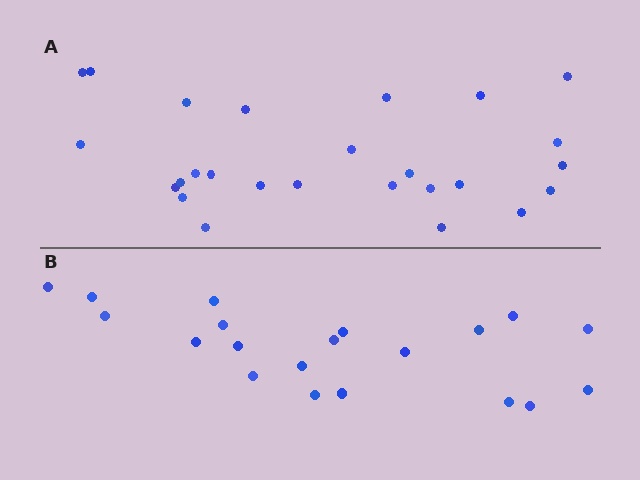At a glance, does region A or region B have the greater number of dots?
Region A (the top region) has more dots.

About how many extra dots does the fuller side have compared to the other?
Region A has about 6 more dots than region B.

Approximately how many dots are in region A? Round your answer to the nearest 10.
About 30 dots. (The exact count is 26, which rounds to 30.)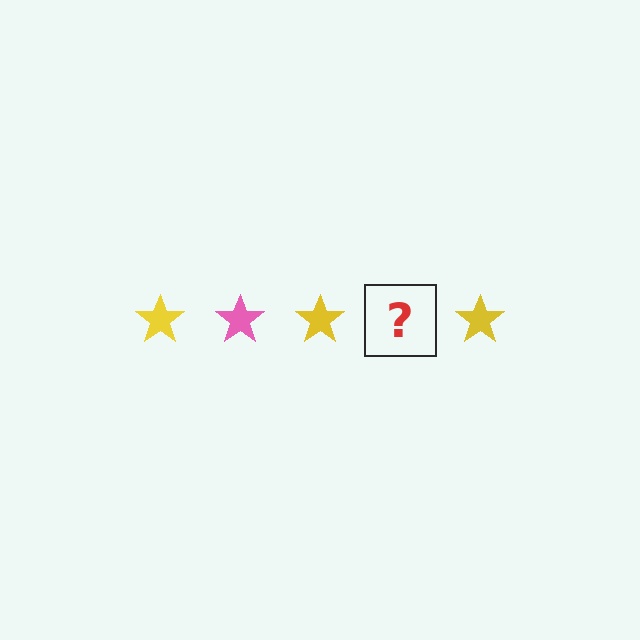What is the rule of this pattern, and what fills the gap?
The rule is that the pattern cycles through yellow, pink stars. The gap should be filled with a pink star.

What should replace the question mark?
The question mark should be replaced with a pink star.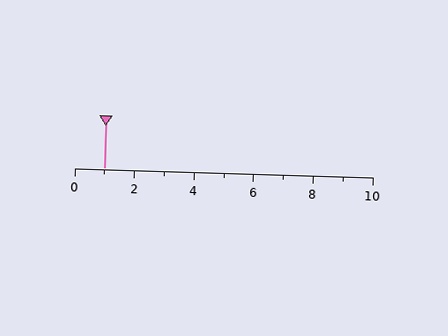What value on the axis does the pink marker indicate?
The marker indicates approximately 1.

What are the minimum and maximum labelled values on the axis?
The axis runs from 0 to 10.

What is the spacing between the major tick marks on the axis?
The major ticks are spaced 2 apart.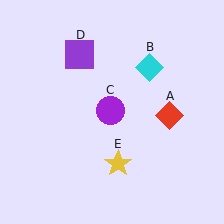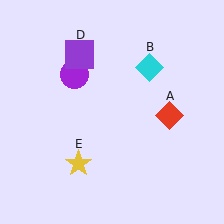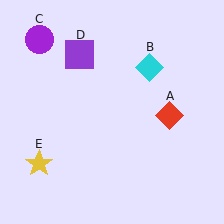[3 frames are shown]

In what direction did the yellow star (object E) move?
The yellow star (object E) moved left.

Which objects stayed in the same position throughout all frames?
Red diamond (object A) and cyan diamond (object B) and purple square (object D) remained stationary.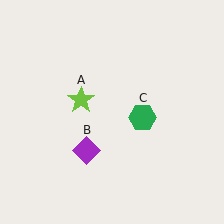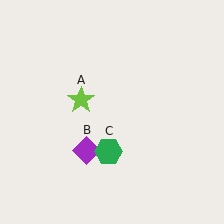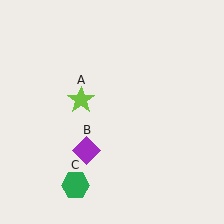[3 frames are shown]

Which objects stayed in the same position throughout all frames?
Lime star (object A) and purple diamond (object B) remained stationary.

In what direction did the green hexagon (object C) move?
The green hexagon (object C) moved down and to the left.